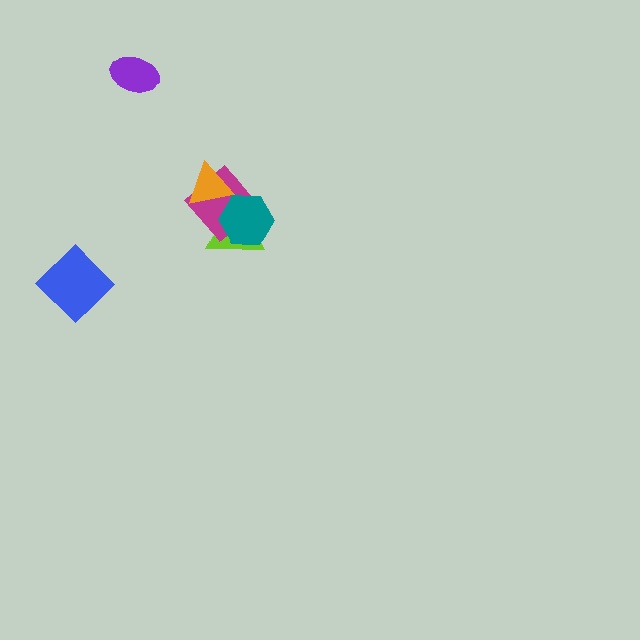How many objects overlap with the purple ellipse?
0 objects overlap with the purple ellipse.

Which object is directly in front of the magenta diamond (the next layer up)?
The teal hexagon is directly in front of the magenta diamond.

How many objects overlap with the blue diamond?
0 objects overlap with the blue diamond.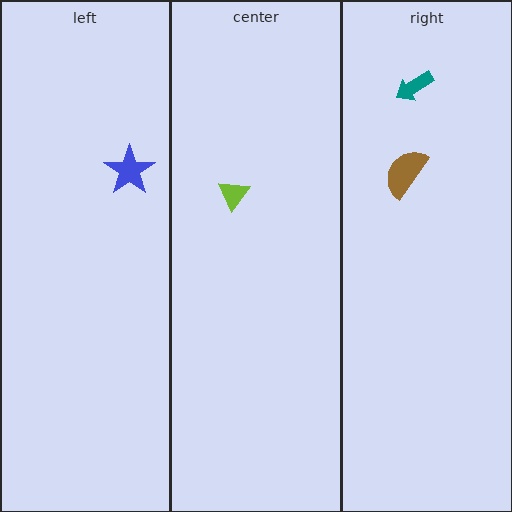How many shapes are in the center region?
1.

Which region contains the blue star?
The left region.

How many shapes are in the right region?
2.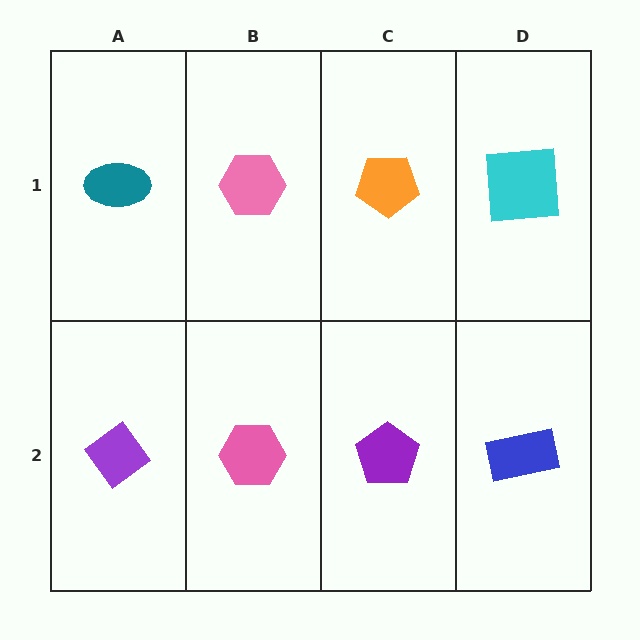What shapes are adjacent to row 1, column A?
A purple diamond (row 2, column A), a pink hexagon (row 1, column B).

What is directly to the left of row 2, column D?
A purple pentagon.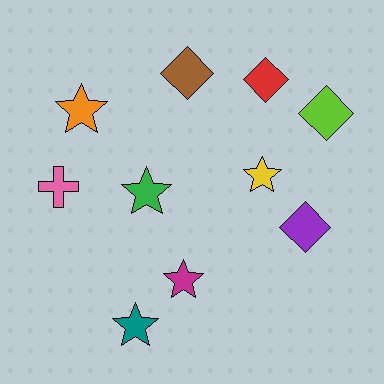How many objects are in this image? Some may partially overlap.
There are 10 objects.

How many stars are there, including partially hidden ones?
There are 5 stars.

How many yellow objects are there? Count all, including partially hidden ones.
There is 1 yellow object.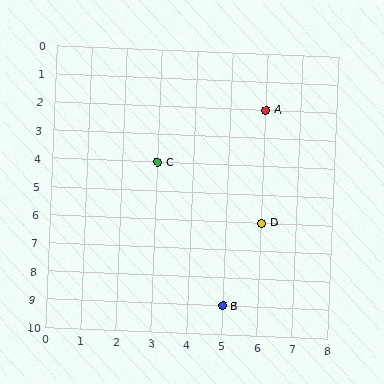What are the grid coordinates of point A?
Point A is at grid coordinates (6, 2).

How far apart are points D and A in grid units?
Points D and A are 4 rows apart.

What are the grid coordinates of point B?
Point B is at grid coordinates (5, 9).